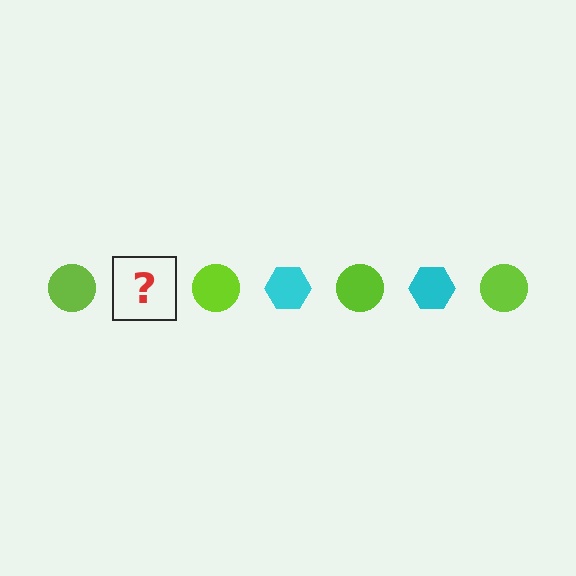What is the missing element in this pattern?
The missing element is a cyan hexagon.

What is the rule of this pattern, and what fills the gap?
The rule is that the pattern alternates between lime circle and cyan hexagon. The gap should be filled with a cyan hexagon.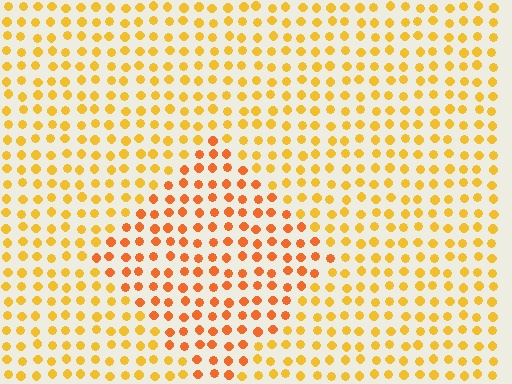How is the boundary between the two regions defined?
The boundary is defined purely by a slight shift in hue (about 26 degrees). Spacing, size, and orientation are identical on both sides.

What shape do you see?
I see a diamond.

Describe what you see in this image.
The image is filled with small yellow elements in a uniform arrangement. A diamond-shaped region is visible where the elements are tinted to a slightly different hue, forming a subtle color boundary.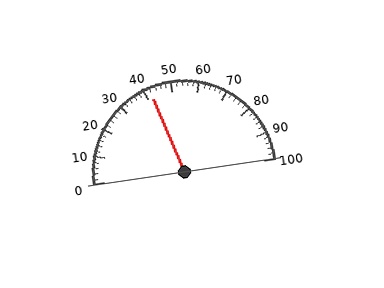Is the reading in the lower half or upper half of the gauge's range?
The reading is in the lower half of the range (0 to 100).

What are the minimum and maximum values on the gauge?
The gauge ranges from 0 to 100.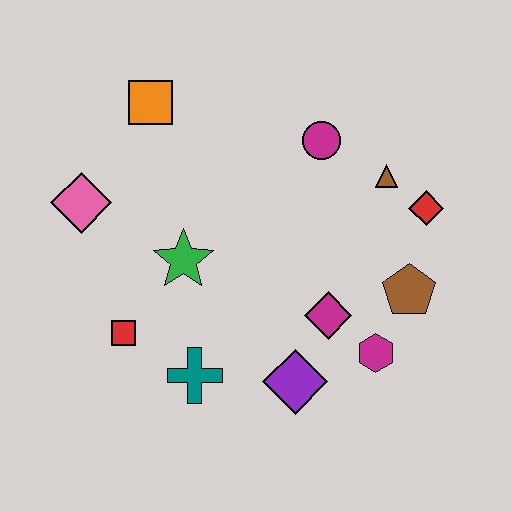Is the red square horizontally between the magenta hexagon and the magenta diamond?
No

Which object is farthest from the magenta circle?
The red square is farthest from the magenta circle.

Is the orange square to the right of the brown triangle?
No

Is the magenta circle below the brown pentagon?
No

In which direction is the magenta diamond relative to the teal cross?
The magenta diamond is to the right of the teal cross.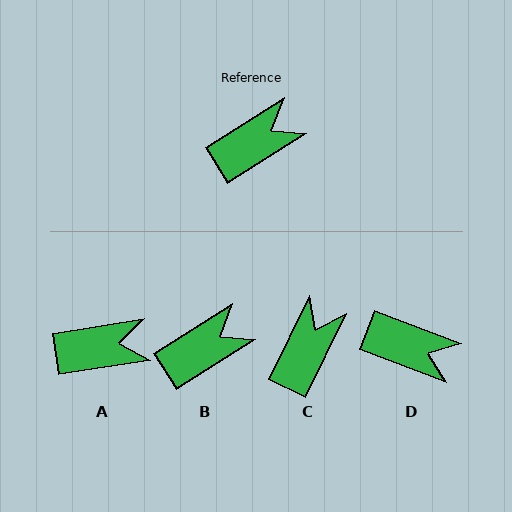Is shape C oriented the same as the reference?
No, it is off by about 32 degrees.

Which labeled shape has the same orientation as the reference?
B.